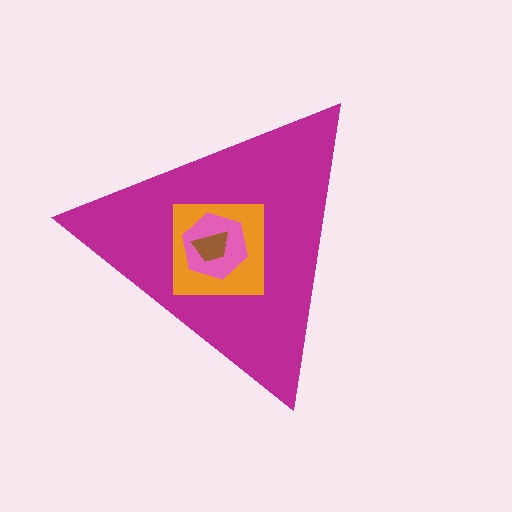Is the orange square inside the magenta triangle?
Yes.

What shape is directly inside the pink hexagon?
The brown trapezoid.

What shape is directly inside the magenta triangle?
The orange square.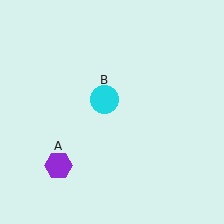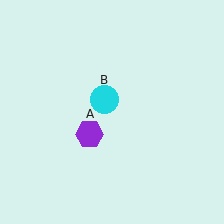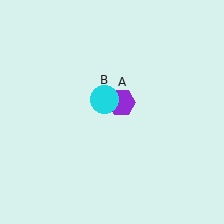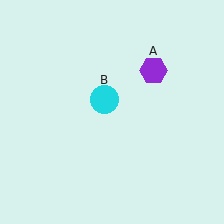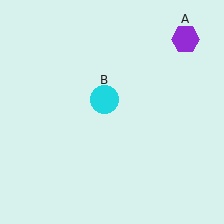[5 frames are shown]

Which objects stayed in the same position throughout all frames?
Cyan circle (object B) remained stationary.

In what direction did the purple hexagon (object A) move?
The purple hexagon (object A) moved up and to the right.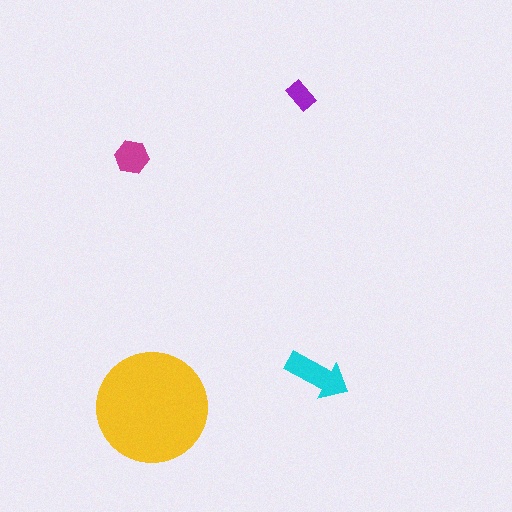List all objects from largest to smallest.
The yellow circle, the cyan arrow, the magenta hexagon, the purple rectangle.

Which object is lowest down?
The yellow circle is bottommost.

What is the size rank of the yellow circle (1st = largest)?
1st.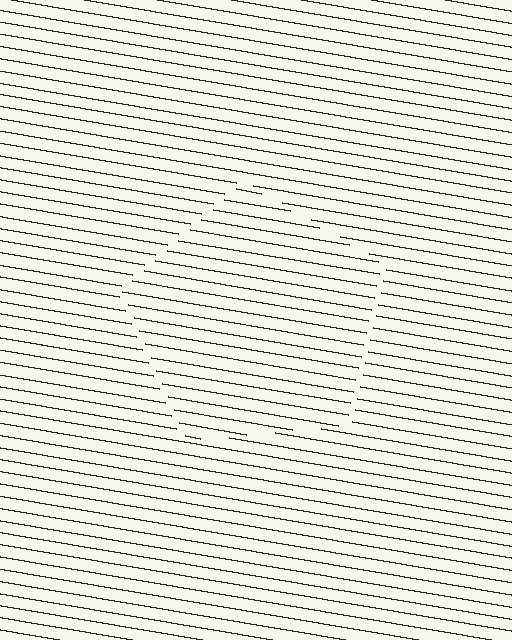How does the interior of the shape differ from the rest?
The interior of the shape contains the same grating, shifted by half a period — the contour is defined by the phase discontinuity where line-ends from the inner and outer gratings abut.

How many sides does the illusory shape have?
5 sides — the line-ends trace a pentagon.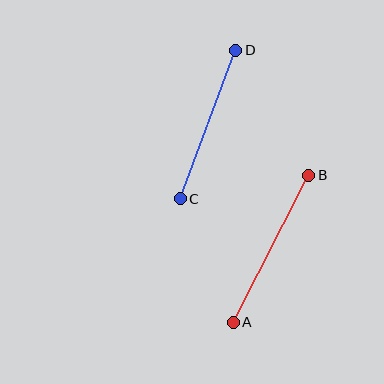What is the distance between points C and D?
The distance is approximately 159 pixels.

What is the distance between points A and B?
The distance is approximately 165 pixels.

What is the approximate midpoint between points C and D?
The midpoint is at approximately (208, 124) pixels.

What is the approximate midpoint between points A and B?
The midpoint is at approximately (271, 249) pixels.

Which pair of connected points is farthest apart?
Points A and B are farthest apart.